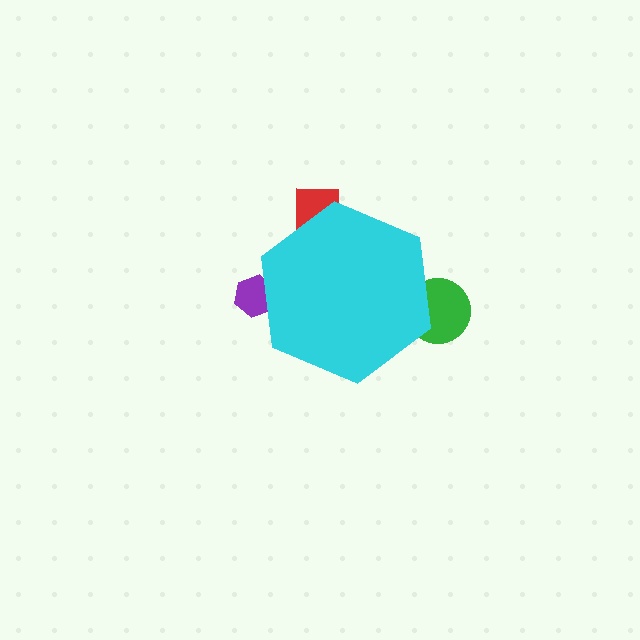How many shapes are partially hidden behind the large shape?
3 shapes are partially hidden.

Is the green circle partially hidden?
Yes, the green circle is partially hidden behind the cyan hexagon.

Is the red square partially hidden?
Yes, the red square is partially hidden behind the cyan hexagon.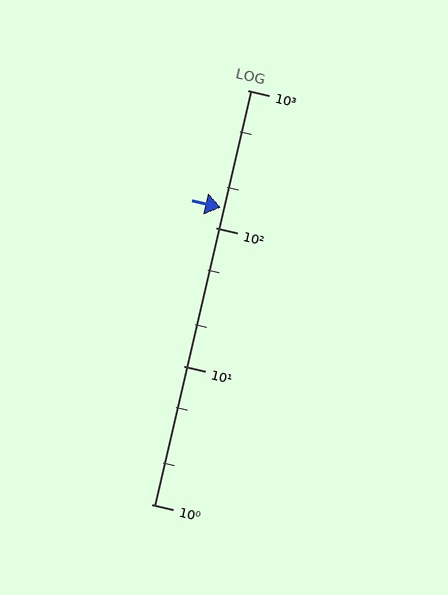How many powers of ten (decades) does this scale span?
The scale spans 3 decades, from 1 to 1000.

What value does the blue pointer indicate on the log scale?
The pointer indicates approximately 140.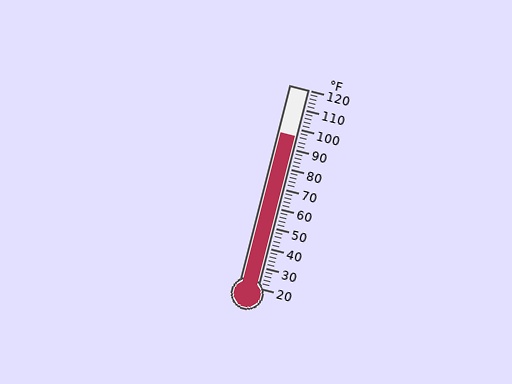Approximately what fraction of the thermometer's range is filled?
The thermometer is filled to approximately 75% of its range.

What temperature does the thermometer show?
The thermometer shows approximately 96°F.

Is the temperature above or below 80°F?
The temperature is above 80°F.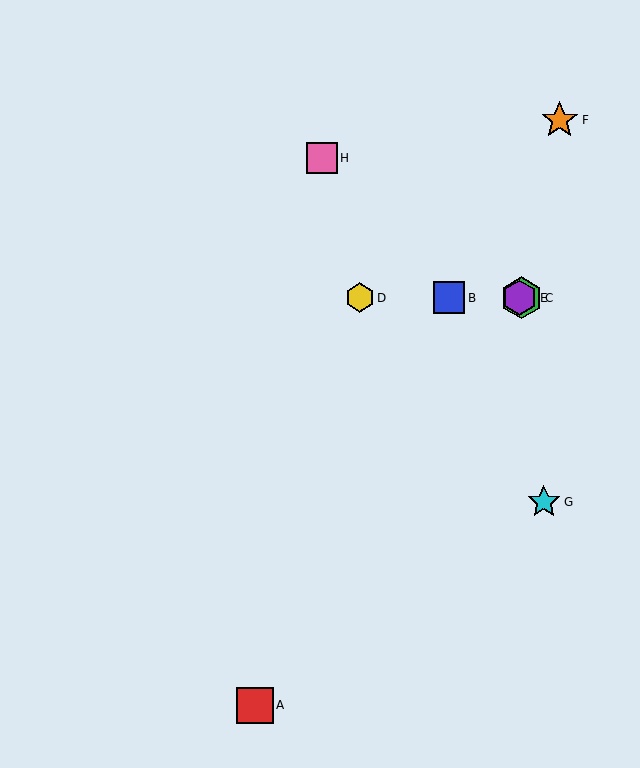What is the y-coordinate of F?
Object F is at y≈120.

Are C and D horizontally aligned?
Yes, both are at y≈298.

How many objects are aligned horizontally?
4 objects (B, C, D, E) are aligned horizontally.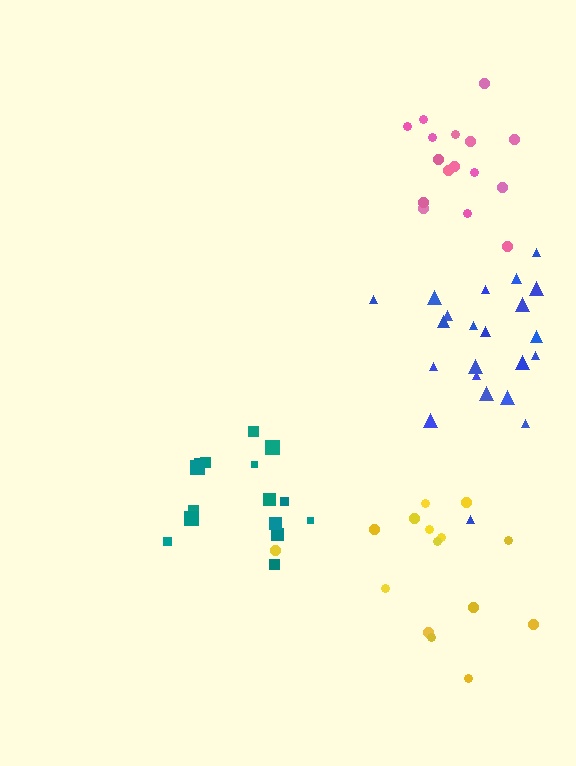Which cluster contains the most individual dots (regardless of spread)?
Blue (22).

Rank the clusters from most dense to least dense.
teal, pink, yellow, blue.